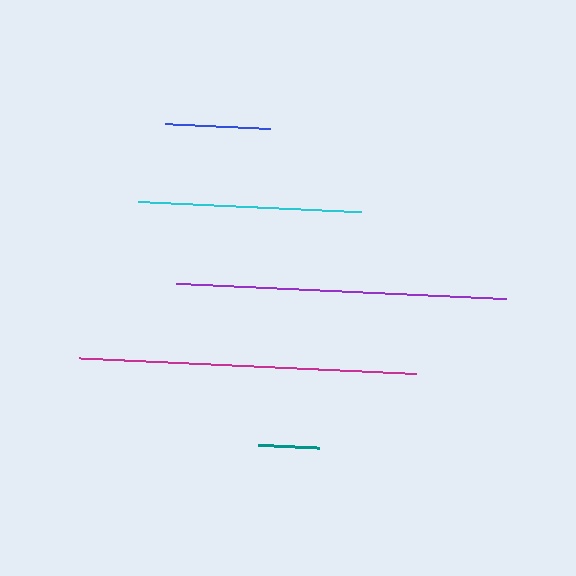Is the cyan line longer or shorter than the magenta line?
The magenta line is longer than the cyan line.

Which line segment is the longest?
The magenta line is the longest at approximately 338 pixels.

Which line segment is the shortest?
The teal line is the shortest at approximately 61 pixels.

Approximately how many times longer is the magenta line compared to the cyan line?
The magenta line is approximately 1.5 times the length of the cyan line.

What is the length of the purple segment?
The purple segment is approximately 331 pixels long.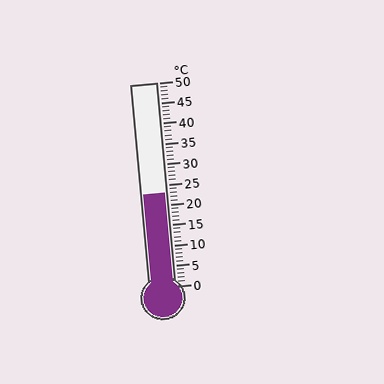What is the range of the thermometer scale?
The thermometer scale ranges from 0°C to 50°C.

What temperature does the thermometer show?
The thermometer shows approximately 23°C.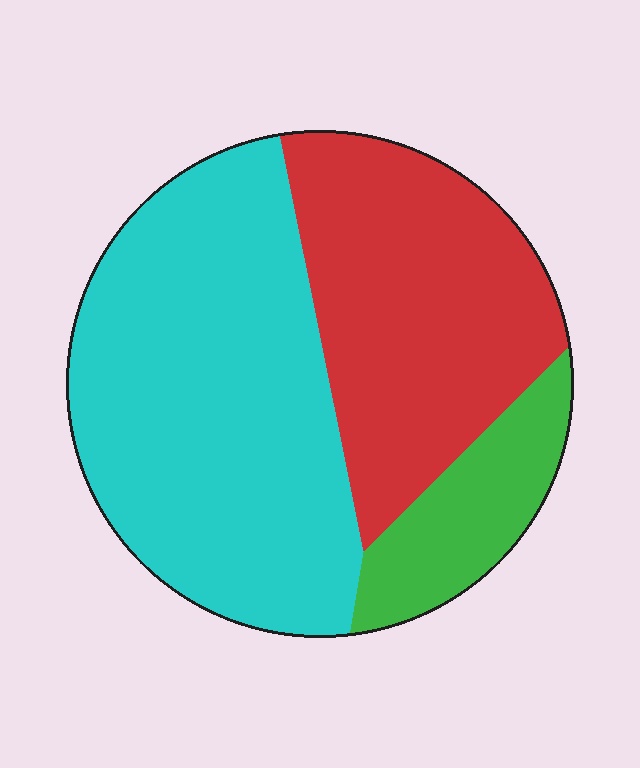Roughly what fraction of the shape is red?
Red covers around 35% of the shape.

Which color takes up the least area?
Green, at roughly 15%.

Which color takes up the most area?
Cyan, at roughly 50%.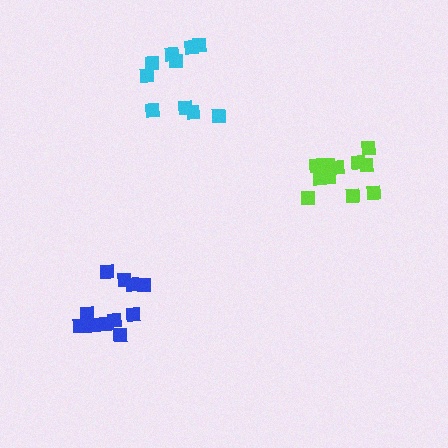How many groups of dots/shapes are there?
There are 3 groups.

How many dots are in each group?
Group 1: 11 dots, Group 2: 12 dots, Group 3: 10 dots (33 total).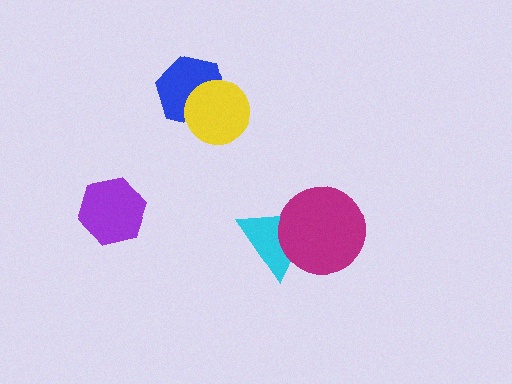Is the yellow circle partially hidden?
No, no other shape covers it.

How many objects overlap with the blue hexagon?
1 object overlaps with the blue hexagon.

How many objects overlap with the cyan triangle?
1 object overlaps with the cyan triangle.